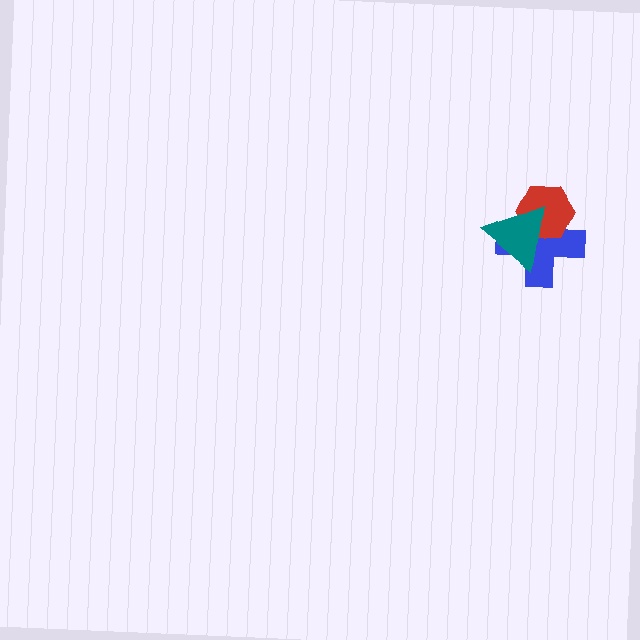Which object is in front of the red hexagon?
The teal triangle is in front of the red hexagon.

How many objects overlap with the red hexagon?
2 objects overlap with the red hexagon.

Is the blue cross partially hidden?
Yes, it is partially covered by another shape.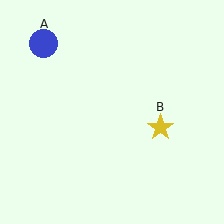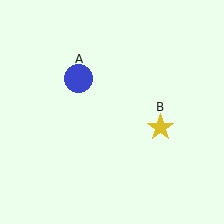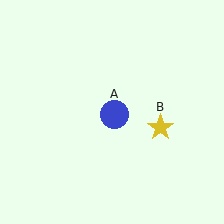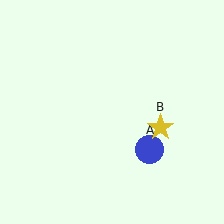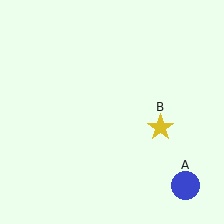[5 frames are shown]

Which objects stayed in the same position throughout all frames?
Yellow star (object B) remained stationary.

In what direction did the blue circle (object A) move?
The blue circle (object A) moved down and to the right.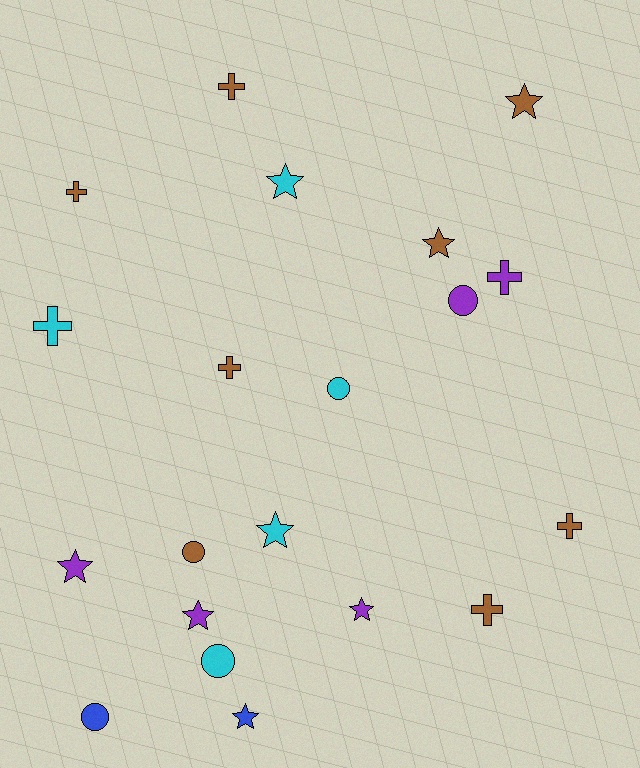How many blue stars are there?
There is 1 blue star.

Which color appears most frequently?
Brown, with 8 objects.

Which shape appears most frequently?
Star, with 8 objects.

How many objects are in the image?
There are 20 objects.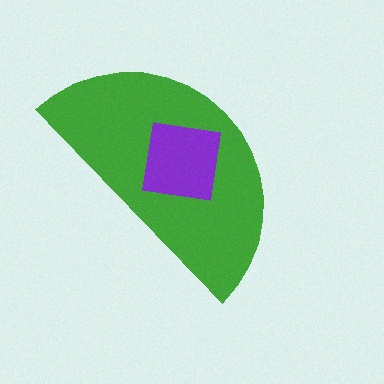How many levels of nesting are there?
2.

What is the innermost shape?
The purple square.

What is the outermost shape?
The green semicircle.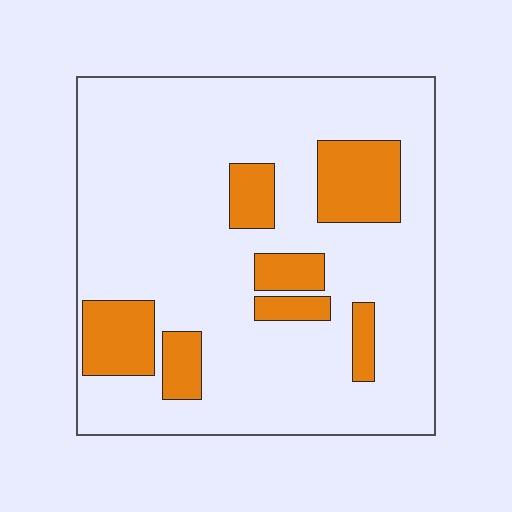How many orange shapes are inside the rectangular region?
7.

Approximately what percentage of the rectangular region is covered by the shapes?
Approximately 20%.